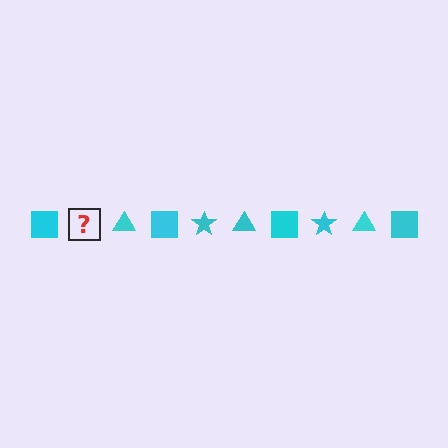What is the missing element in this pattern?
The missing element is a cyan star.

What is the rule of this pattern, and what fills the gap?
The rule is that the pattern cycles through square, star, triangle shapes in cyan. The gap should be filled with a cyan star.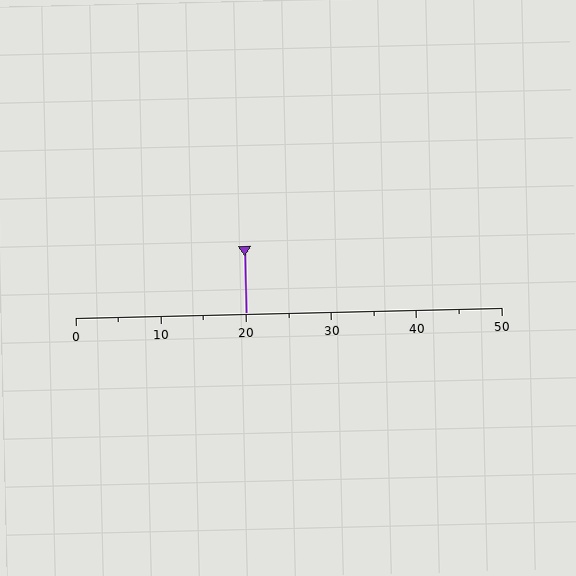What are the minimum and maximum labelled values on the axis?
The axis runs from 0 to 50.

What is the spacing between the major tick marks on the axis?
The major ticks are spaced 10 apart.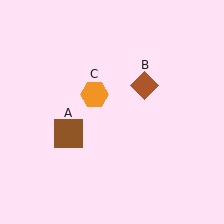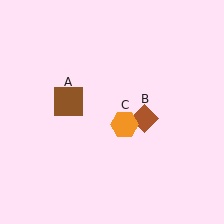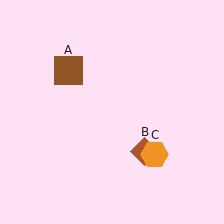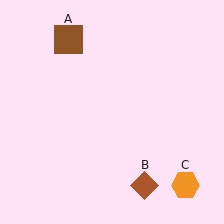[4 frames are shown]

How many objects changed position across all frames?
3 objects changed position: brown square (object A), brown diamond (object B), orange hexagon (object C).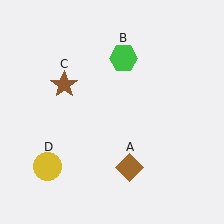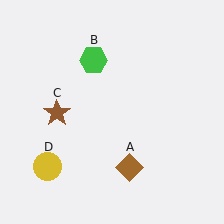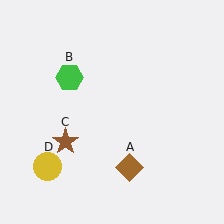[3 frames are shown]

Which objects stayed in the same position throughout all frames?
Brown diamond (object A) and yellow circle (object D) remained stationary.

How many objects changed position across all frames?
2 objects changed position: green hexagon (object B), brown star (object C).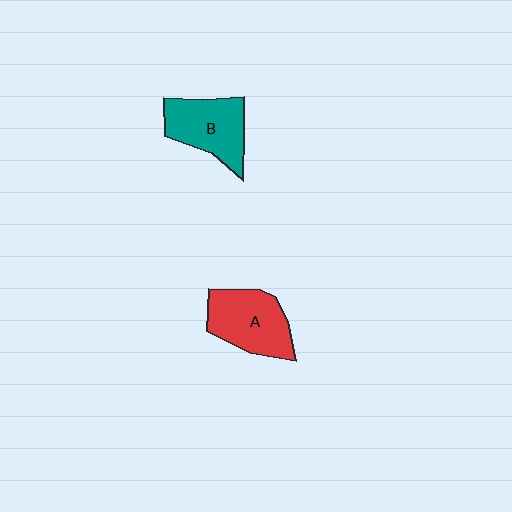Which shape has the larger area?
Shape A (red).